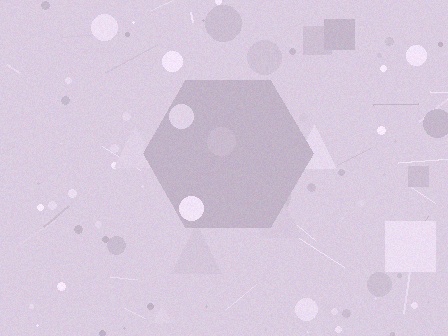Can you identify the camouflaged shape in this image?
The camouflaged shape is a hexagon.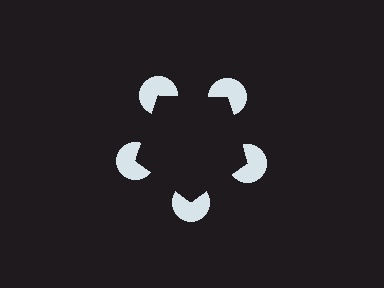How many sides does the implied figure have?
5 sides.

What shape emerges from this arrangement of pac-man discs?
An illusory pentagon — its edges are inferred from the aligned wedge cuts in the pac-man discs, not physically drawn.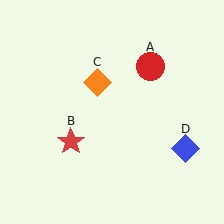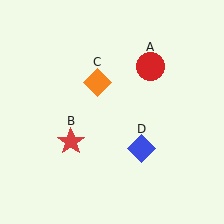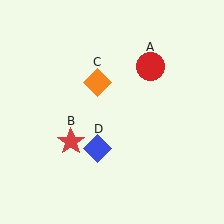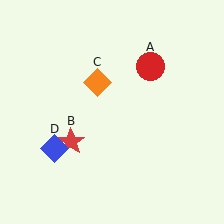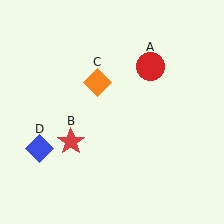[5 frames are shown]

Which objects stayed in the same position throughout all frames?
Red circle (object A) and red star (object B) and orange diamond (object C) remained stationary.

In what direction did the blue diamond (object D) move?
The blue diamond (object D) moved left.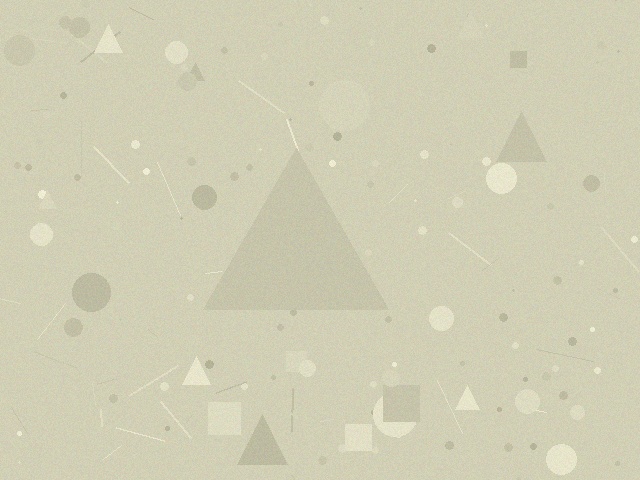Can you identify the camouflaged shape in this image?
The camouflaged shape is a triangle.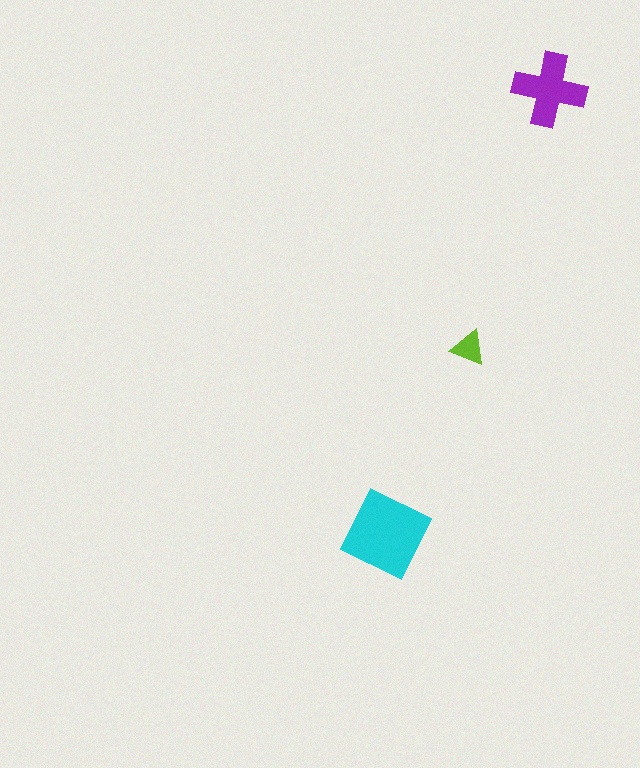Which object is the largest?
The cyan square.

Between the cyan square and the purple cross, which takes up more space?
The cyan square.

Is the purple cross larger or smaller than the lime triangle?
Larger.